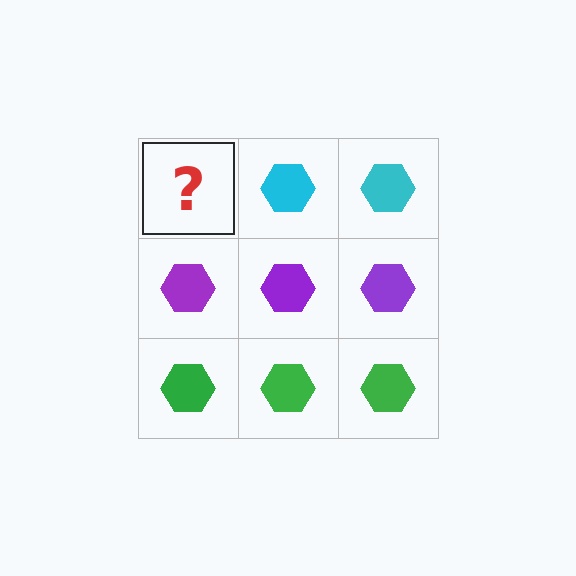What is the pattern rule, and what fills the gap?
The rule is that each row has a consistent color. The gap should be filled with a cyan hexagon.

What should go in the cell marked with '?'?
The missing cell should contain a cyan hexagon.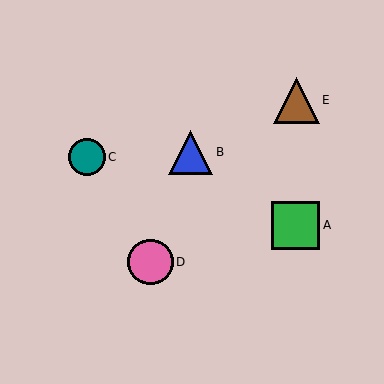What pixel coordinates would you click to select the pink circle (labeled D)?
Click at (150, 262) to select the pink circle D.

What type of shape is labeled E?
Shape E is a brown triangle.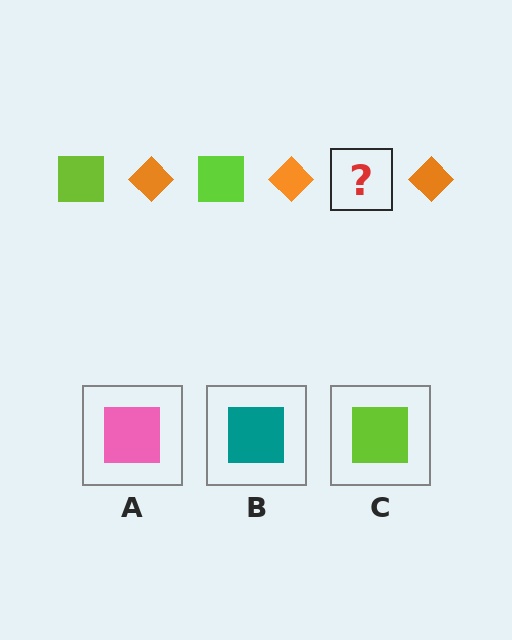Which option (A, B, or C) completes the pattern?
C.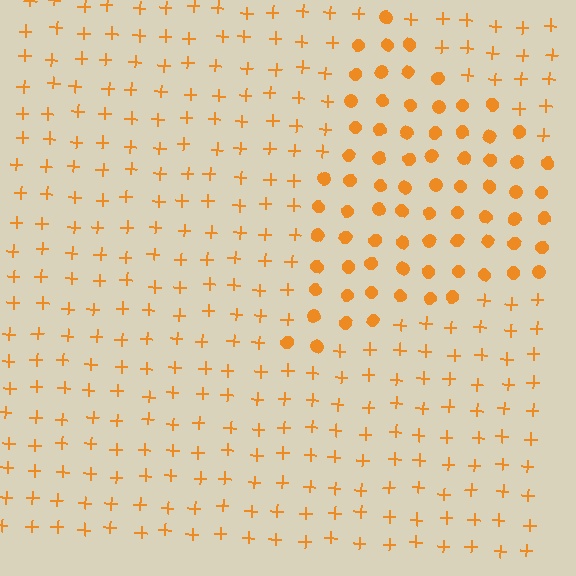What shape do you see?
I see a triangle.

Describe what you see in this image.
The image is filled with small orange elements arranged in a uniform grid. A triangle-shaped region contains circles, while the surrounding area contains plus signs. The boundary is defined purely by the change in element shape.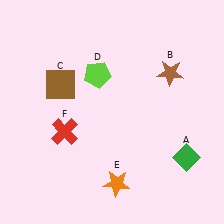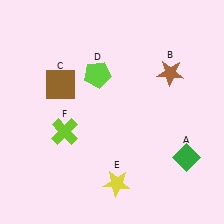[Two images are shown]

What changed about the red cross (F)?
In Image 1, F is red. In Image 2, it changed to lime.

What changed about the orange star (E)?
In Image 1, E is orange. In Image 2, it changed to yellow.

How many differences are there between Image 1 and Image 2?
There are 2 differences between the two images.